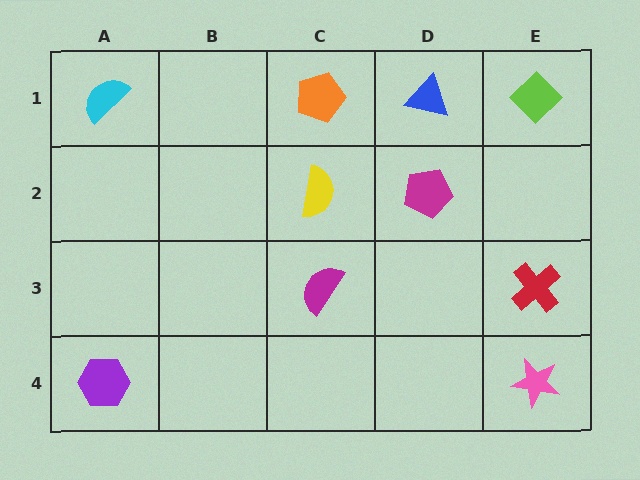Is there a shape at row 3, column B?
No, that cell is empty.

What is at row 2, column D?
A magenta pentagon.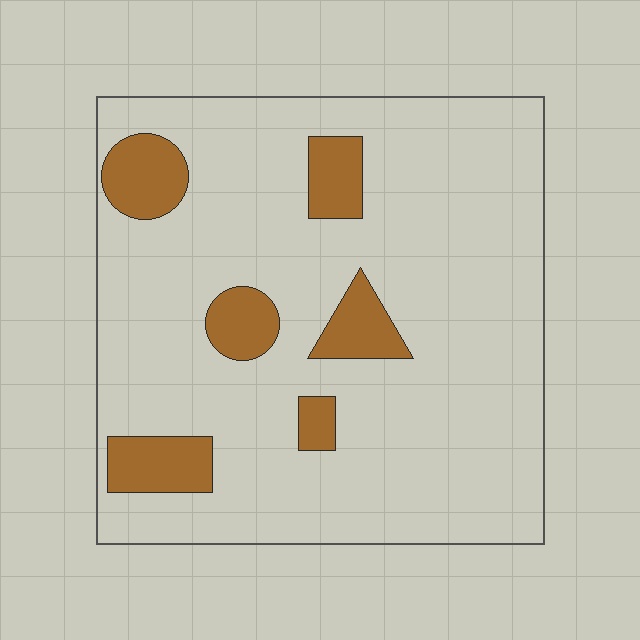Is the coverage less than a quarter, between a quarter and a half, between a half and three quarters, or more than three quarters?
Less than a quarter.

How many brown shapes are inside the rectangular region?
6.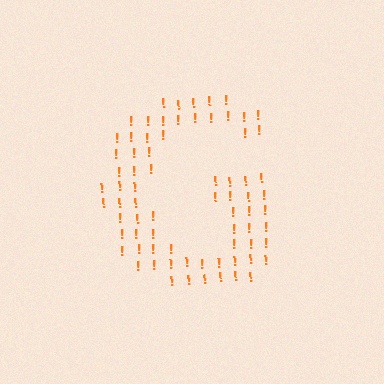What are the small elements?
The small elements are exclamation marks.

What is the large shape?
The large shape is the letter G.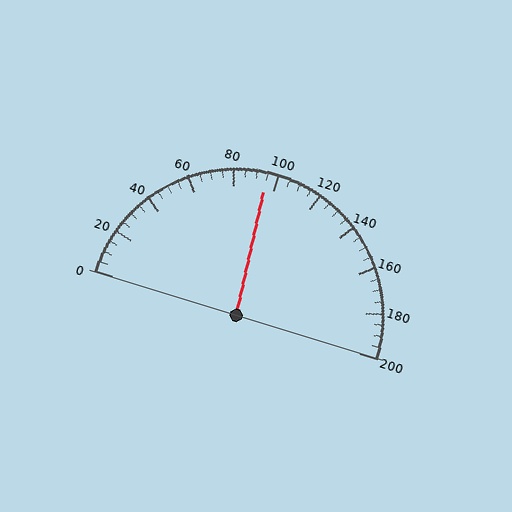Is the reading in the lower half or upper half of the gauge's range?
The reading is in the lower half of the range (0 to 200).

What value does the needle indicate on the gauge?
The needle indicates approximately 95.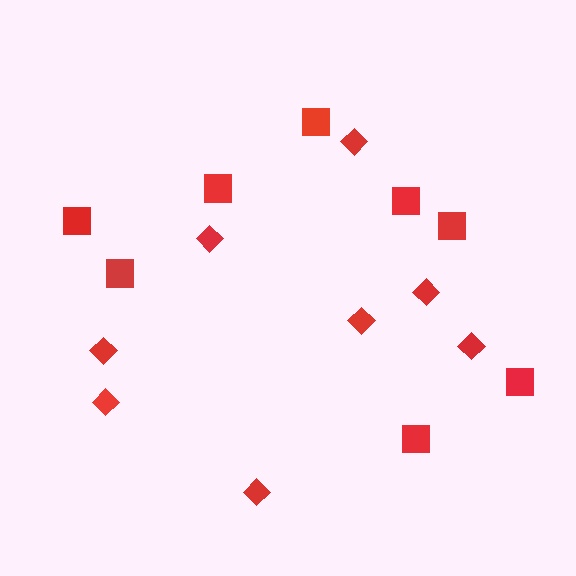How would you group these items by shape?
There are 2 groups: one group of diamonds (8) and one group of squares (8).